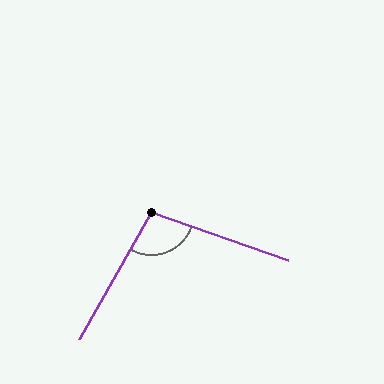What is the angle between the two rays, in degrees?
Approximately 100 degrees.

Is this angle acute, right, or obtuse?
It is obtuse.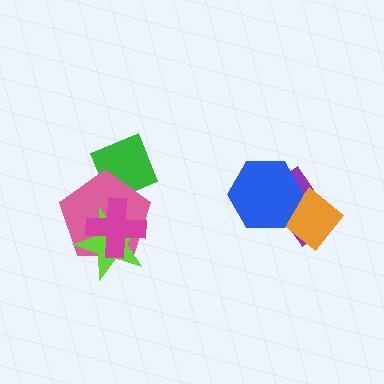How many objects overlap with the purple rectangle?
2 objects overlap with the purple rectangle.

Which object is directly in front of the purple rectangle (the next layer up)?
The orange diamond is directly in front of the purple rectangle.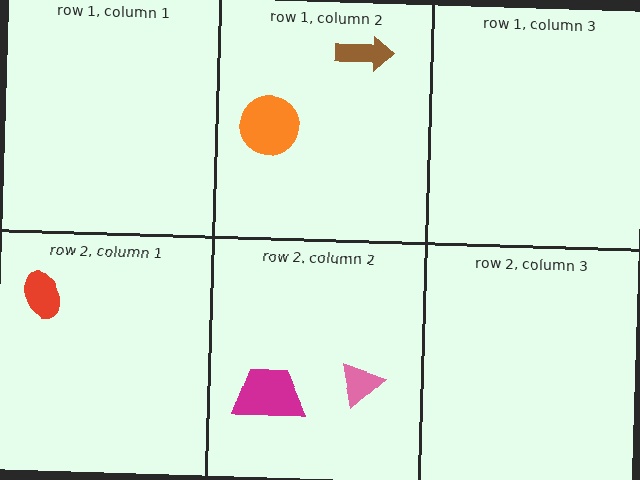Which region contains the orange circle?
The row 1, column 2 region.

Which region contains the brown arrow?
The row 1, column 2 region.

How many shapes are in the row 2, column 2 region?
2.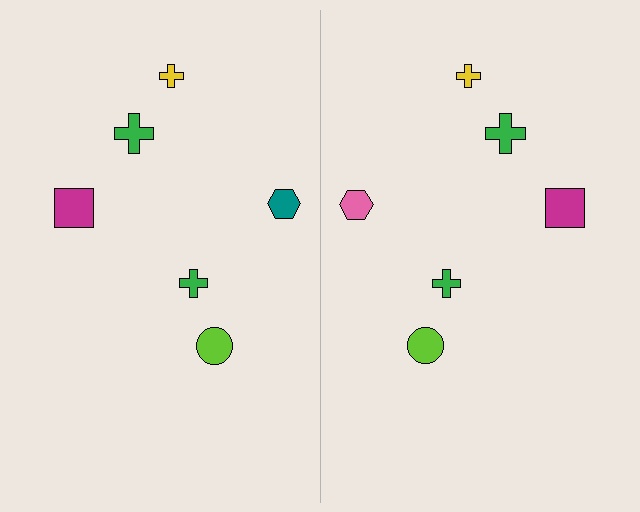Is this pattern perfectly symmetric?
No, the pattern is not perfectly symmetric. The pink hexagon on the right side breaks the symmetry — its mirror counterpart is teal.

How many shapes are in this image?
There are 12 shapes in this image.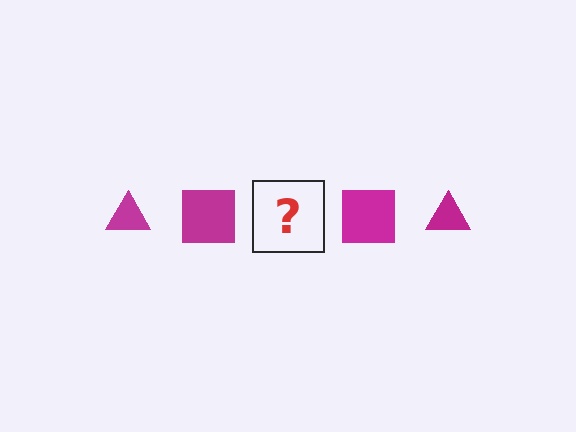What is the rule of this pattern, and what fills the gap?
The rule is that the pattern cycles through triangle, square shapes in magenta. The gap should be filled with a magenta triangle.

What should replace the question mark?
The question mark should be replaced with a magenta triangle.